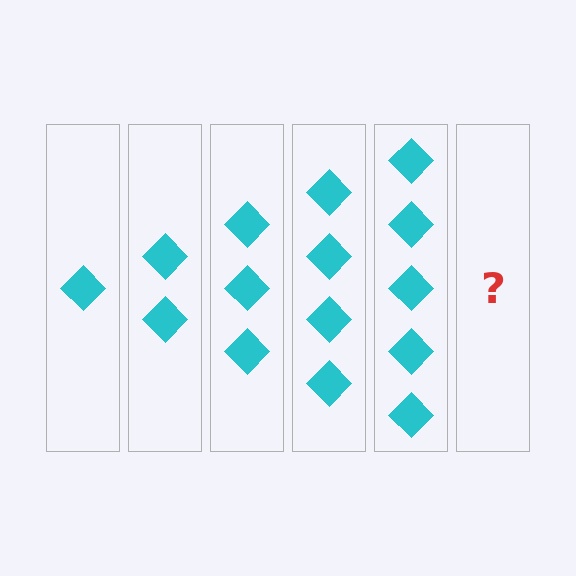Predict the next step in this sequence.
The next step is 6 diamonds.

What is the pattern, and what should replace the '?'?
The pattern is that each step adds one more diamond. The '?' should be 6 diamonds.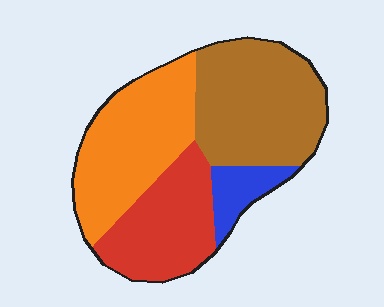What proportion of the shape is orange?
Orange takes up about one third (1/3) of the shape.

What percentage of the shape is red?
Red covers 25% of the shape.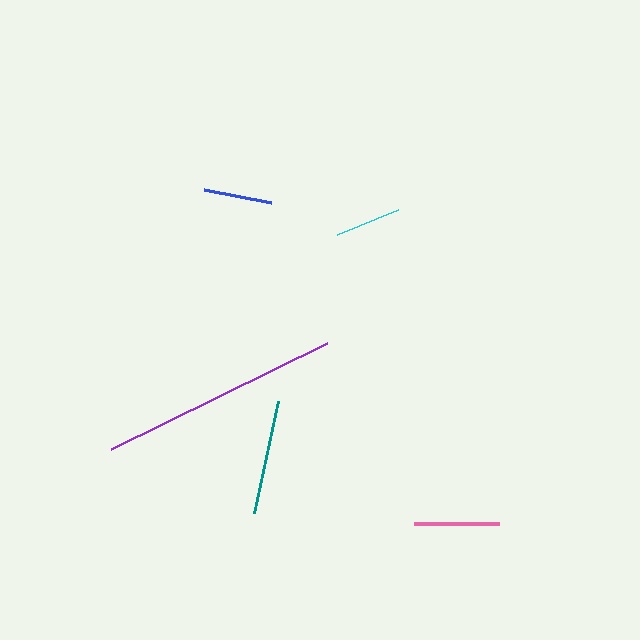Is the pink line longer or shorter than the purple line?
The purple line is longer than the pink line.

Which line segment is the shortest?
The cyan line is the shortest at approximately 66 pixels.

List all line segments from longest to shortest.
From longest to shortest: purple, teal, pink, blue, cyan.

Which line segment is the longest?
The purple line is the longest at approximately 241 pixels.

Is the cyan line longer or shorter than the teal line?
The teal line is longer than the cyan line.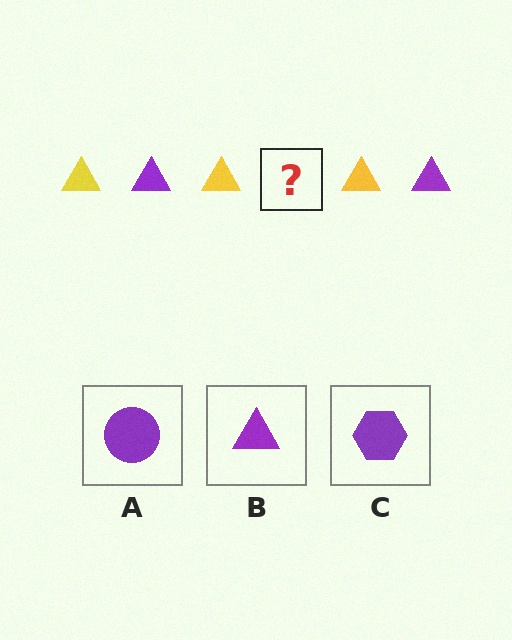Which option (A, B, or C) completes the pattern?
B.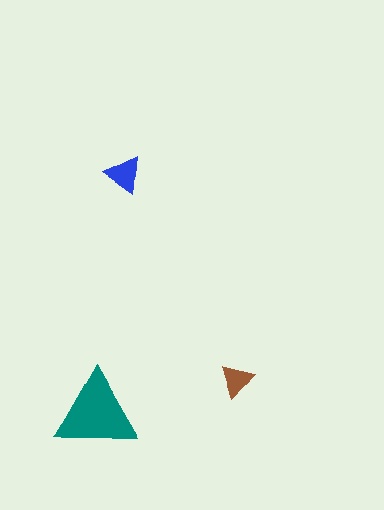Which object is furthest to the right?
The brown triangle is rightmost.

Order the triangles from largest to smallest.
the teal one, the blue one, the brown one.